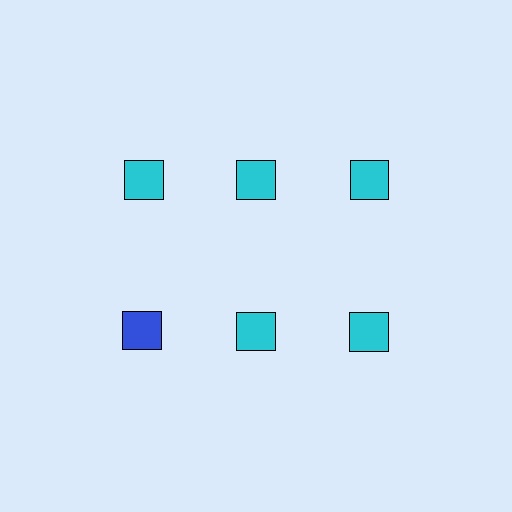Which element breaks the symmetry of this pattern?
The blue square in the second row, leftmost column breaks the symmetry. All other shapes are cyan squares.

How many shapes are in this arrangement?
There are 6 shapes arranged in a grid pattern.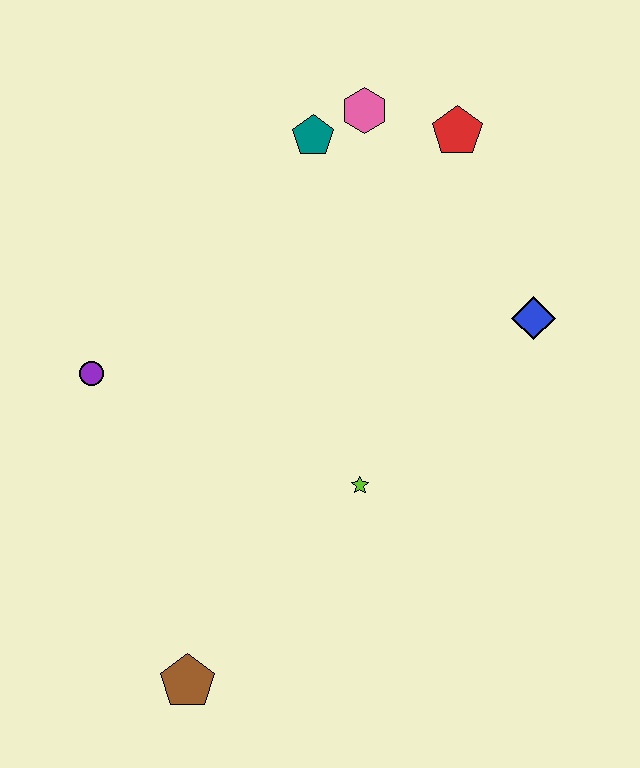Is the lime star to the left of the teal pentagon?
No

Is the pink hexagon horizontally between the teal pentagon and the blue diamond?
Yes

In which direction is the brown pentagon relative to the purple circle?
The brown pentagon is below the purple circle.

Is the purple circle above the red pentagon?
No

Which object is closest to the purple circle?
The lime star is closest to the purple circle.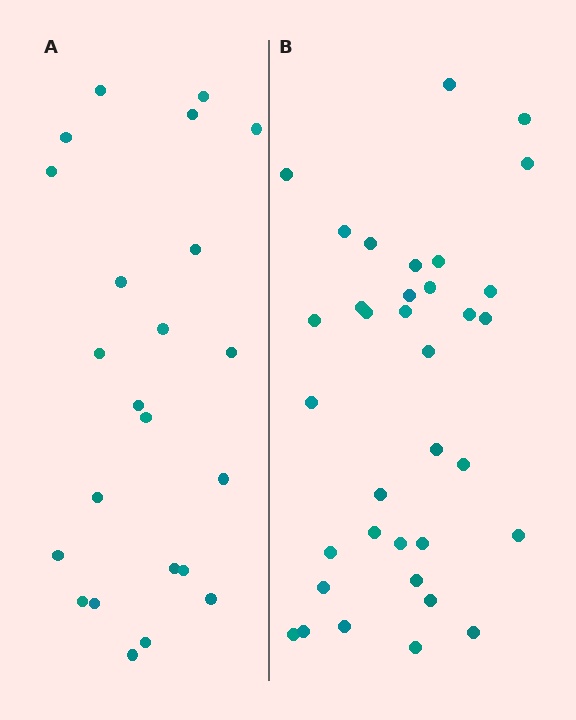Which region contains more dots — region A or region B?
Region B (the right region) has more dots.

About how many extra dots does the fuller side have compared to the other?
Region B has roughly 12 or so more dots than region A.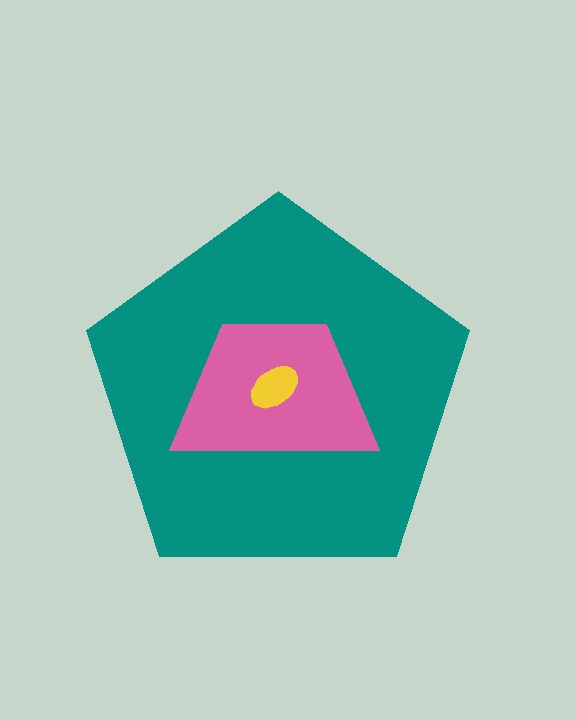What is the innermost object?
The yellow ellipse.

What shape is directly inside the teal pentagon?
The pink trapezoid.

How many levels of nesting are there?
3.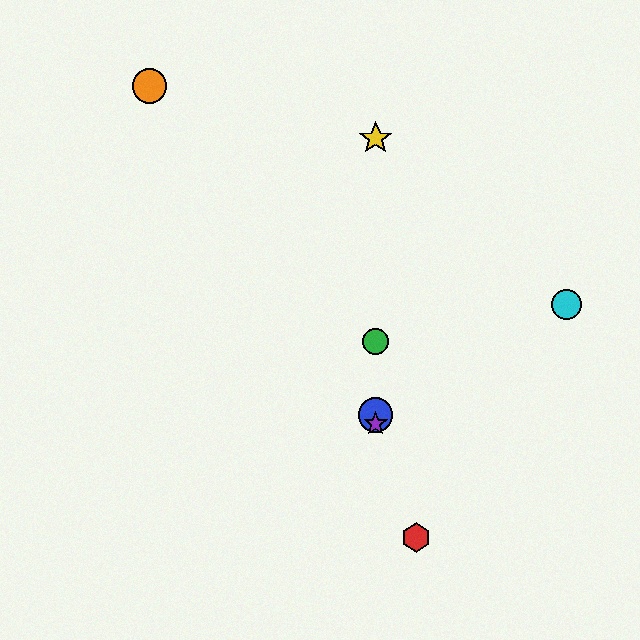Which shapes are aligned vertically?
The blue circle, the green circle, the yellow star, the purple star are aligned vertically.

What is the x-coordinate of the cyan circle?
The cyan circle is at x≈566.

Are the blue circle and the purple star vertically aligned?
Yes, both are at x≈376.